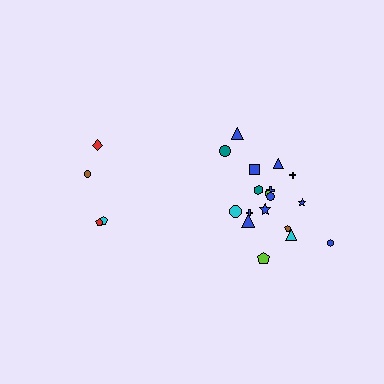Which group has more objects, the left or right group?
The right group.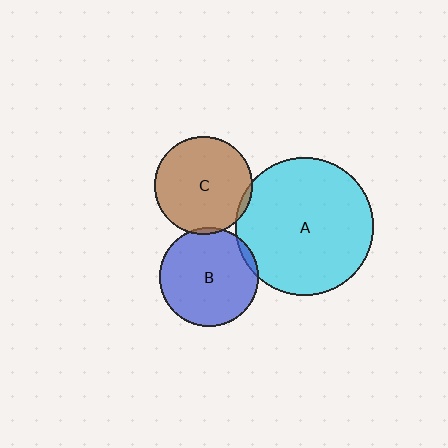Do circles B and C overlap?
Yes.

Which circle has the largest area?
Circle A (cyan).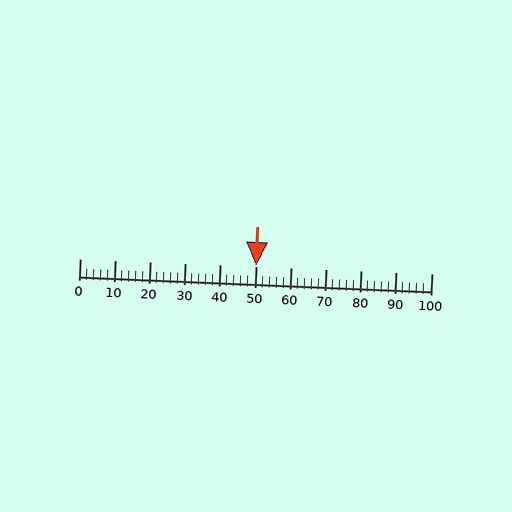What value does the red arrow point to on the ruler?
The red arrow points to approximately 50.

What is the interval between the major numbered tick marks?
The major tick marks are spaced 10 units apart.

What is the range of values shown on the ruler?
The ruler shows values from 0 to 100.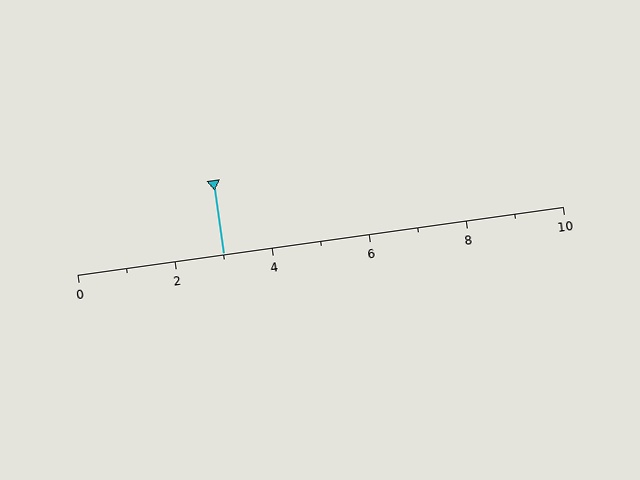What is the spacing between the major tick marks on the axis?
The major ticks are spaced 2 apart.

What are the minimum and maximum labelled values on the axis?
The axis runs from 0 to 10.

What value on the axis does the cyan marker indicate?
The marker indicates approximately 3.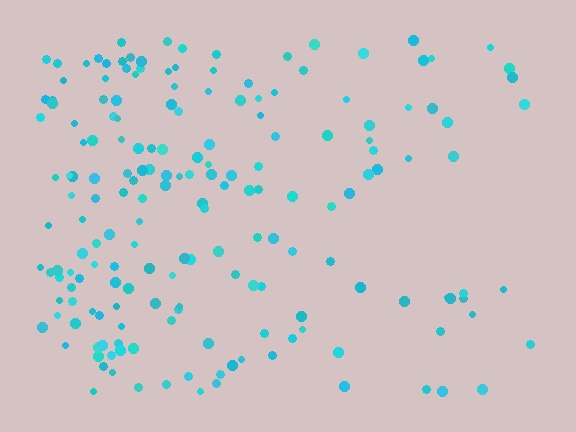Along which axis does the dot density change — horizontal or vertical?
Horizontal.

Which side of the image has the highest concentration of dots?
The left.